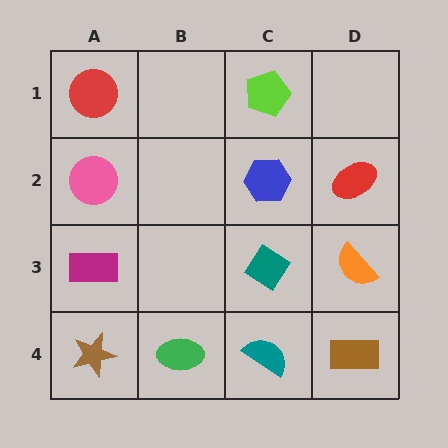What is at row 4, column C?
A teal semicircle.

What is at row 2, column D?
A red ellipse.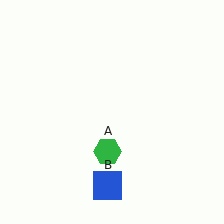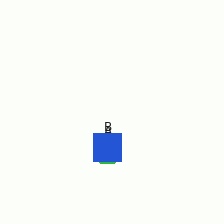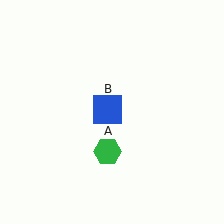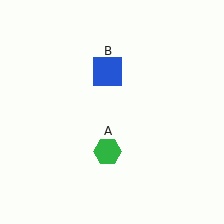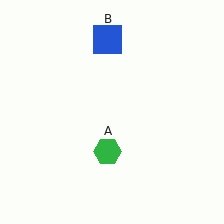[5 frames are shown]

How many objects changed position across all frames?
1 object changed position: blue square (object B).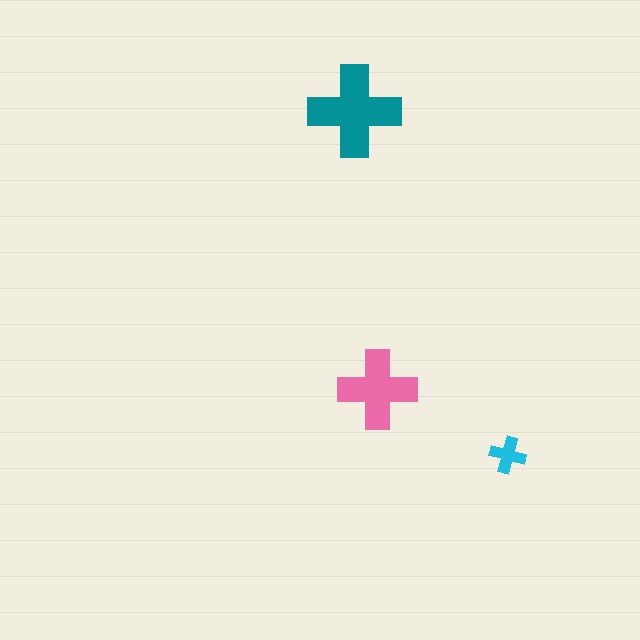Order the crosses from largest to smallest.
the teal one, the pink one, the cyan one.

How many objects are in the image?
There are 3 objects in the image.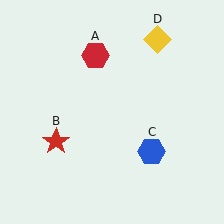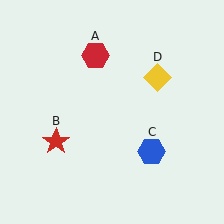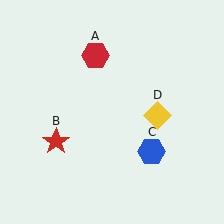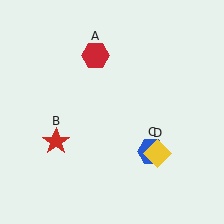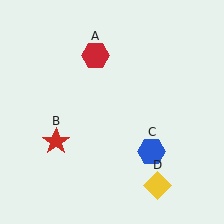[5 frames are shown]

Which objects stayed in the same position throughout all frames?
Red hexagon (object A) and red star (object B) and blue hexagon (object C) remained stationary.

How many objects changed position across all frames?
1 object changed position: yellow diamond (object D).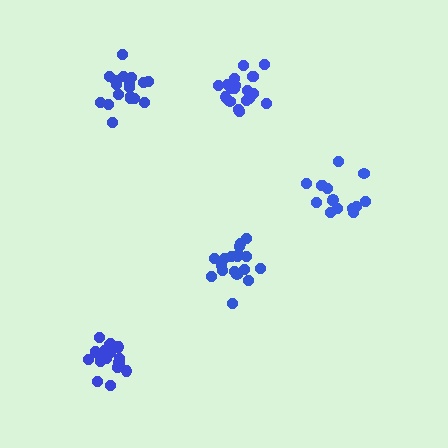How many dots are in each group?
Group 1: 18 dots, Group 2: 21 dots, Group 3: 20 dots, Group 4: 18 dots, Group 5: 15 dots (92 total).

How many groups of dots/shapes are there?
There are 5 groups.